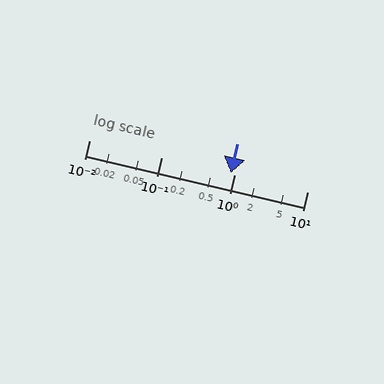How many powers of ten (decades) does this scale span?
The scale spans 3 decades, from 0.01 to 10.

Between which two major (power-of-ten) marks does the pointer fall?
The pointer is between 0.1 and 1.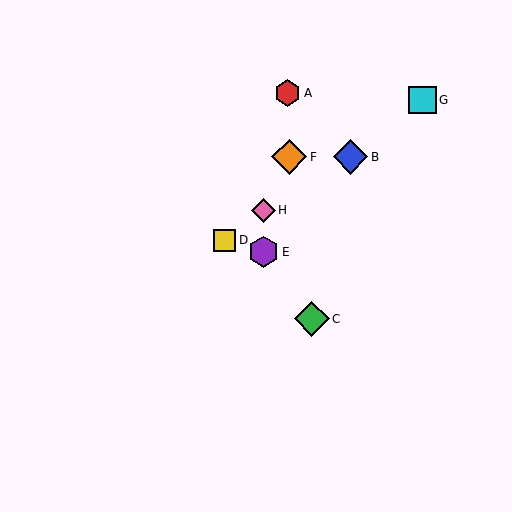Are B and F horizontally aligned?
Yes, both are at y≈157.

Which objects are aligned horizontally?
Objects B, F are aligned horizontally.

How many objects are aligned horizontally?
2 objects (B, F) are aligned horizontally.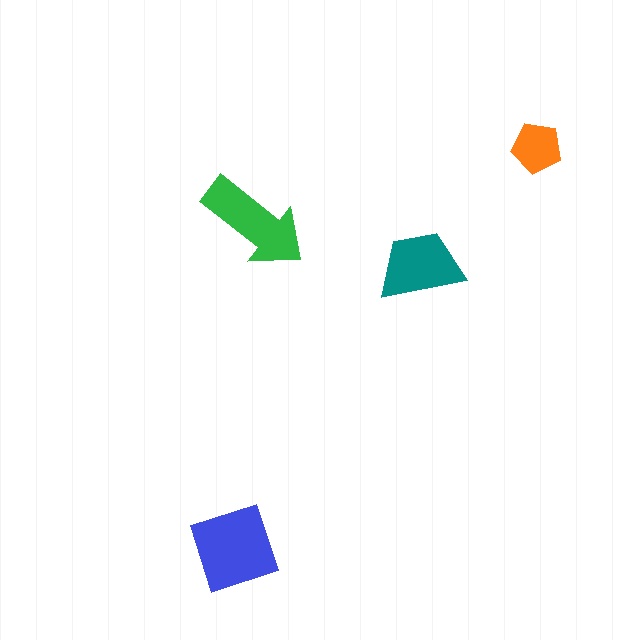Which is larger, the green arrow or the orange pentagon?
The green arrow.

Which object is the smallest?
The orange pentagon.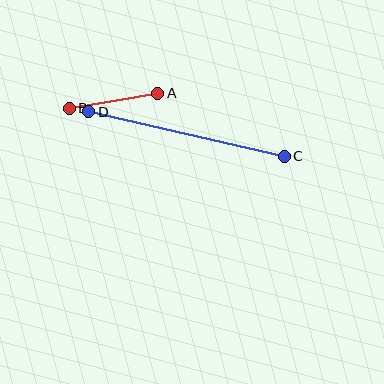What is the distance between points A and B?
The distance is approximately 90 pixels.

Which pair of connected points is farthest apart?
Points C and D are farthest apart.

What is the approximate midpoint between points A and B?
The midpoint is at approximately (113, 101) pixels.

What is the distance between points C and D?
The distance is approximately 200 pixels.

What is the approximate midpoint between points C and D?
The midpoint is at approximately (186, 134) pixels.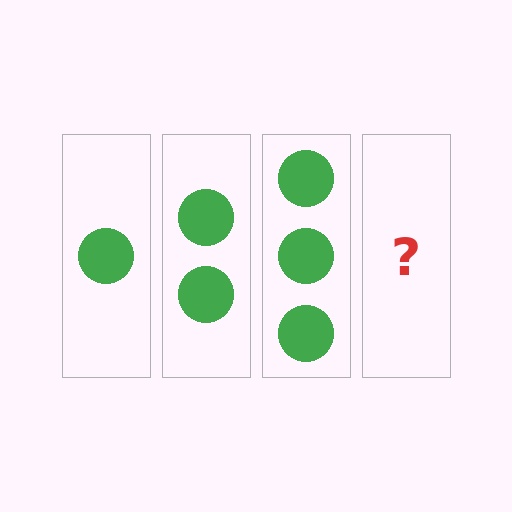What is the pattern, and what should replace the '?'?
The pattern is that each step adds one more circle. The '?' should be 4 circles.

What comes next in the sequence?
The next element should be 4 circles.